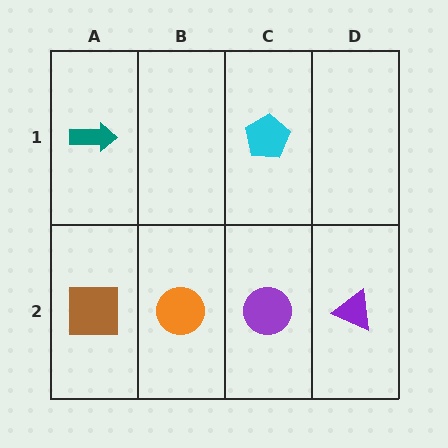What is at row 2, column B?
An orange circle.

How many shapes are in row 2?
4 shapes.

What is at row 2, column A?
A brown square.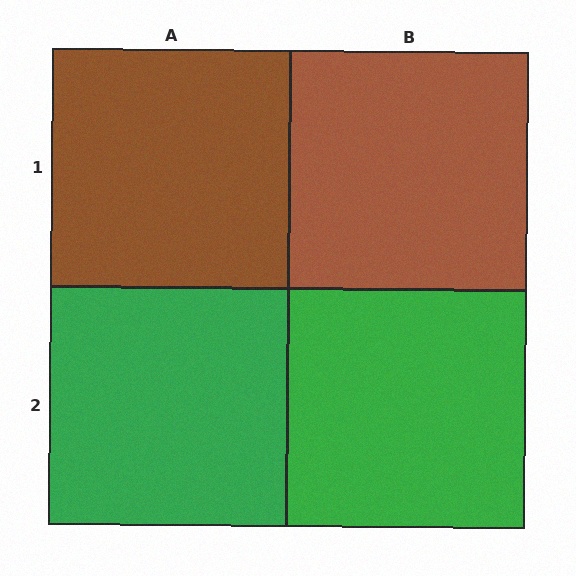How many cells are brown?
2 cells are brown.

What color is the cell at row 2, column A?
Green.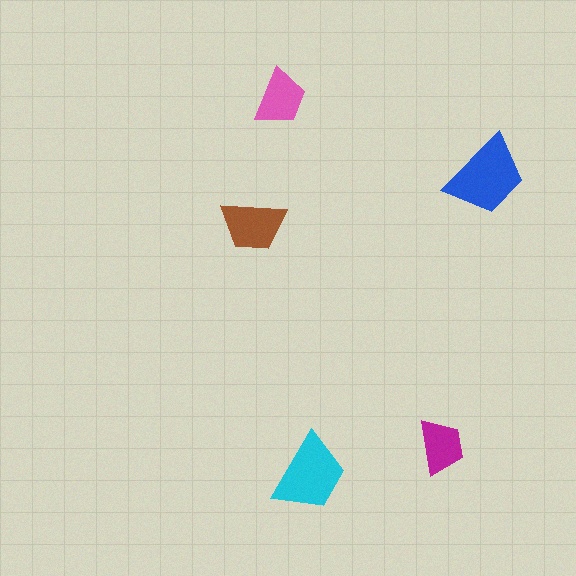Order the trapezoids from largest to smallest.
the blue one, the cyan one, the brown one, the pink one, the magenta one.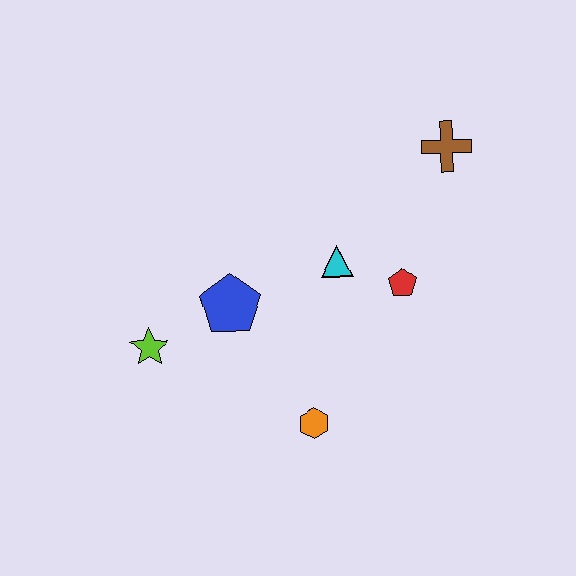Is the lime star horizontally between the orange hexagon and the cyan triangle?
No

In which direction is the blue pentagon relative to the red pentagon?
The blue pentagon is to the left of the red pentagon.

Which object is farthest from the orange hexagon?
The brown cross is farthest from the orange hexagon.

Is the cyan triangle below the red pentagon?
No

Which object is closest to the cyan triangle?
The red pentagon is closest to the cyan triangle.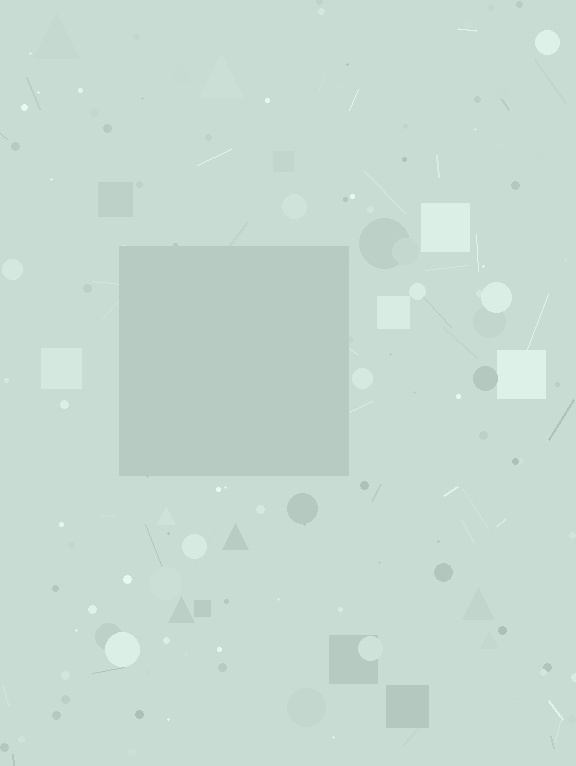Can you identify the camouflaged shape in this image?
The camouflaged shape is a square.